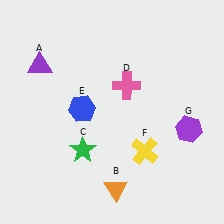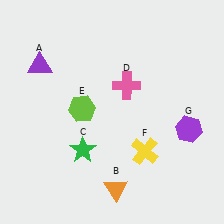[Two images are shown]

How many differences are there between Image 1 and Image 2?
There is 1 difference between the two images.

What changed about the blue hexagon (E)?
In Image 1, E is blue. In Image 2, it changed to lime.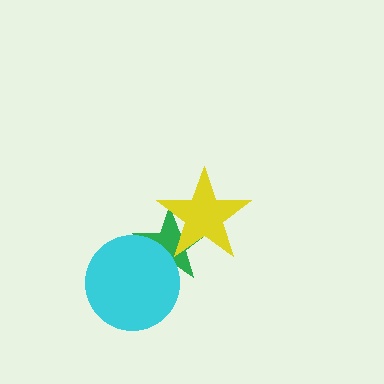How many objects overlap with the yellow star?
1 object overlaps with the yellow star.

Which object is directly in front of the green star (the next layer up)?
The cyan circle is directly in front of the green star.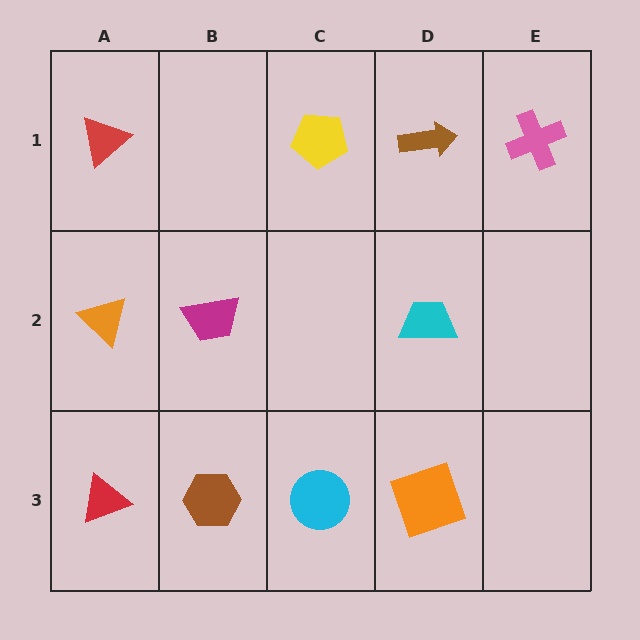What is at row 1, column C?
A yellow pentagon.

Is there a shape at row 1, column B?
No, that cell is empty.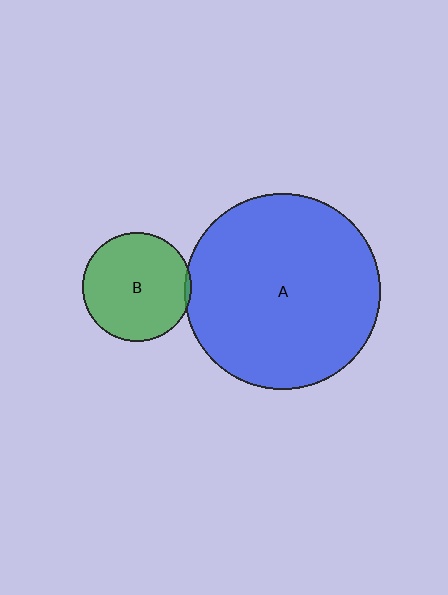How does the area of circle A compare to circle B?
Approximately 3.2 times.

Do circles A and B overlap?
Yes.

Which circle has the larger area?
Circle A (blue).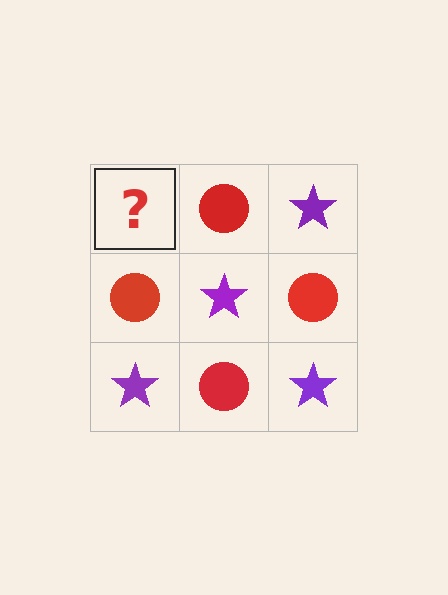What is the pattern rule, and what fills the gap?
The rule is that it alternates purple star and red circle in a checkerboard pattern. The gap should be filled with a purple star.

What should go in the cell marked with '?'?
The missing cell should contain a purple star.